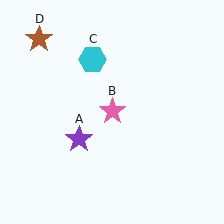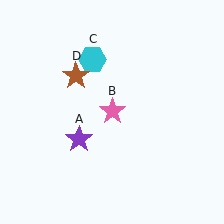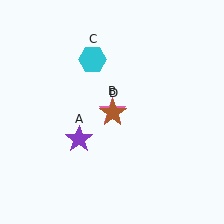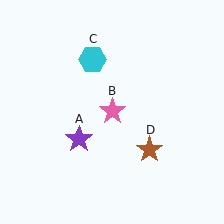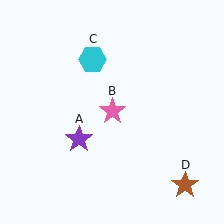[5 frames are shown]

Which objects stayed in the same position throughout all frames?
Purple star (object A) and pink star (object B) and cyan hexagon (object C) remained stationary.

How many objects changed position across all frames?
1 object changed position: brown star (object D).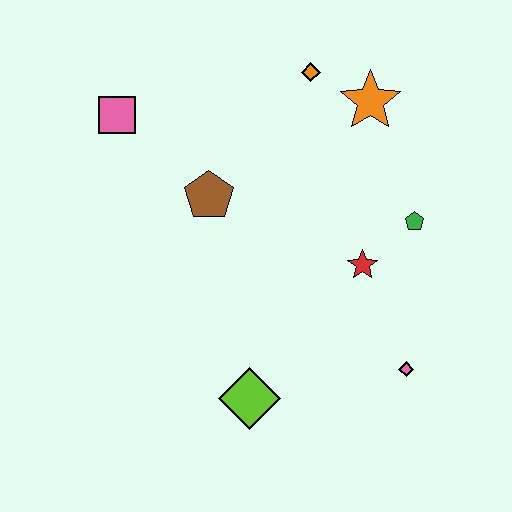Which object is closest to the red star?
The green pentagon is closest to the red star.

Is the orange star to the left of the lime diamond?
No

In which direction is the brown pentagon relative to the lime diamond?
The brown pentagon is above the lime diamond.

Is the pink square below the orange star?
Yes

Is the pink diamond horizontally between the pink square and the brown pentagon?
No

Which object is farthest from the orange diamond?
The lime diamond is farthest from the orange diamond.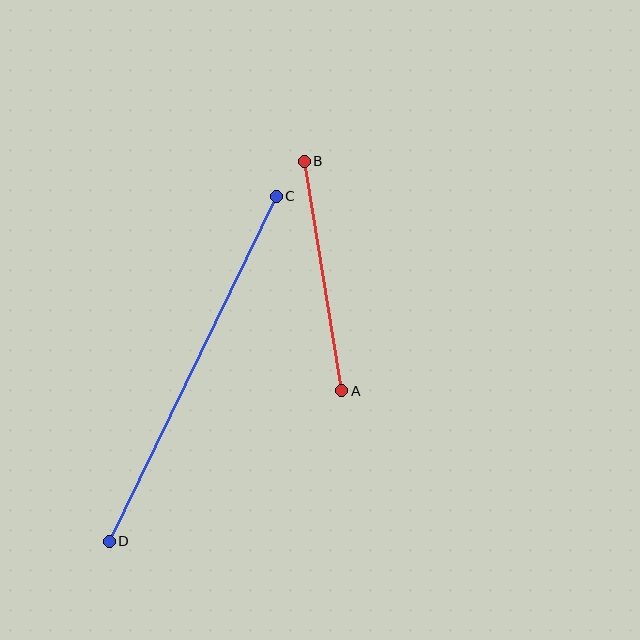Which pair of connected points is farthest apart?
Points C and D are farthest apart.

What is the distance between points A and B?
The distance is approximately 233 pixels.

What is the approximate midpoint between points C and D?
The midpoint is at approximately (193, 369) pixels.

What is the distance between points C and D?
The distance is approximately 383 pixels.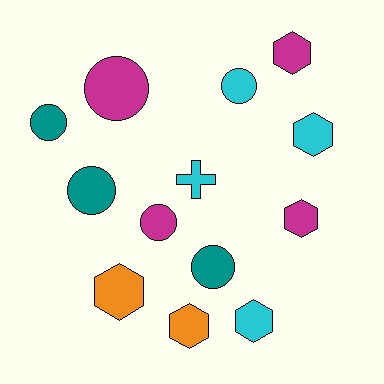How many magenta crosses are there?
There are no magenta crosses.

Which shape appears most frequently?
Hexagon, with 6 objects.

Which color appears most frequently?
Cyan, with 4 objects.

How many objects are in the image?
There are 13 objects.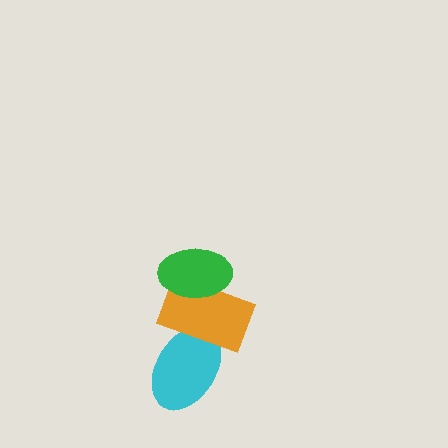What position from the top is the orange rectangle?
The orange rectangle is 2nd from the top.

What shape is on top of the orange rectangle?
The green ellipse is on top of the orange rectangle.